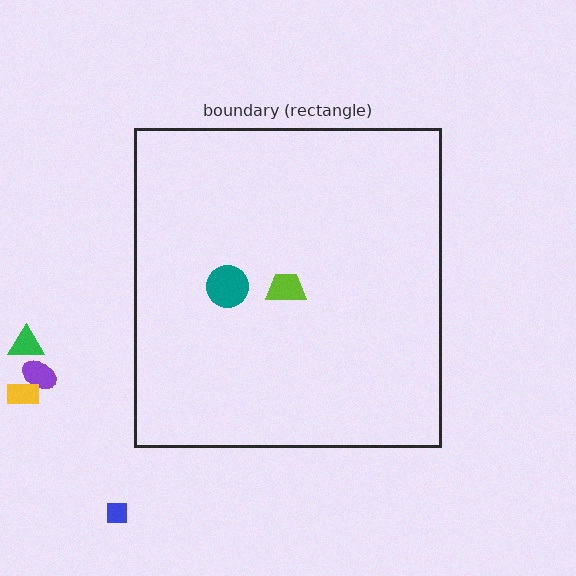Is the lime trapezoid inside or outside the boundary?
Inside.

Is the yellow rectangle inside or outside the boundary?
Outside.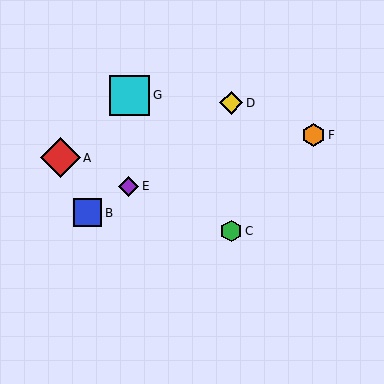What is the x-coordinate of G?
Object G is at x≈130.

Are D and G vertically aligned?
No, D is at x≈231 and G is at x≈130.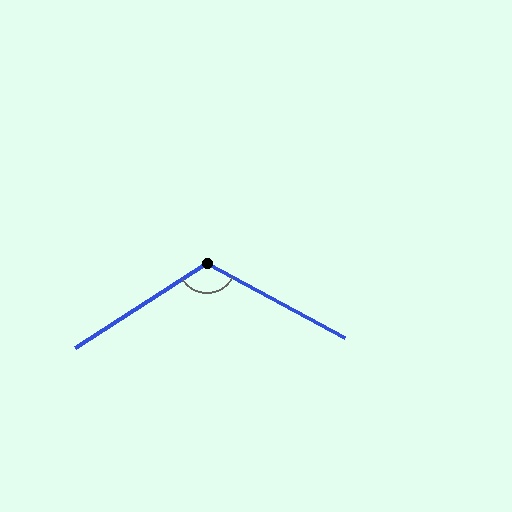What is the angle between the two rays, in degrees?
Approximately 119 degrees.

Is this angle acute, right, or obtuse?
It is obtuse.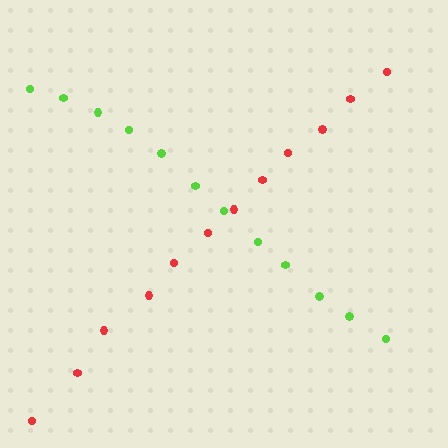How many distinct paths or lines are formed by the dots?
There are 2 distinct paths.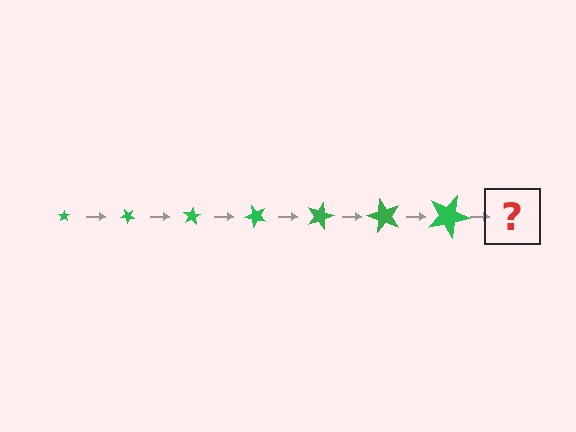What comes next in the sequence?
The next element should be a star, larger than the previous one and rotated 280 degrees from the start.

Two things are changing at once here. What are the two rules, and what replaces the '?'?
The two rules are that the star grows larger each step and it rotates 40 degrees each step. The '?' should be a star, larger than the previous one and rotated 280 degrees from the start.